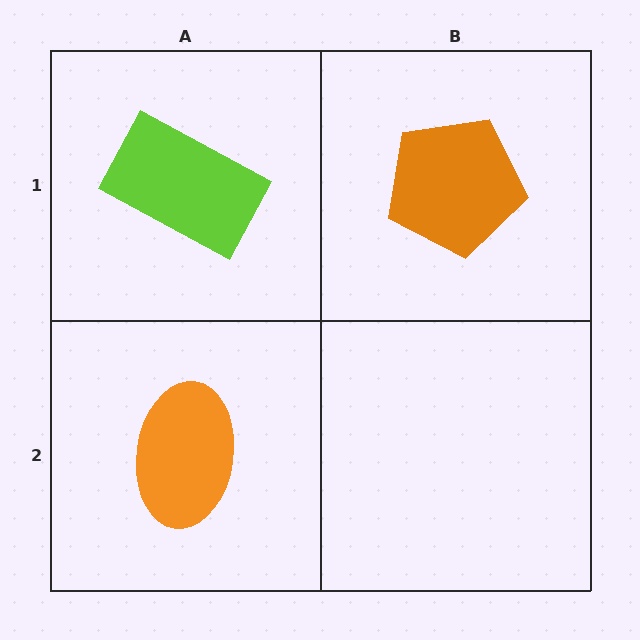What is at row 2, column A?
An orange ellipse.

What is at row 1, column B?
An orange pentagon.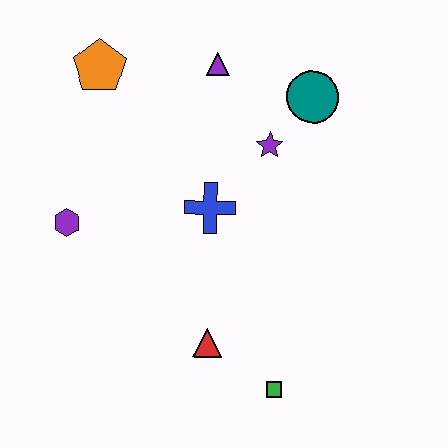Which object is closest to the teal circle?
The purple star is closest to the teal circle.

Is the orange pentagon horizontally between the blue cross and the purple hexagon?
Yes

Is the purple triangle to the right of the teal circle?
No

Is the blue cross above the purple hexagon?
Yes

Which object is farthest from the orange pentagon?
The green square is farthest from the orange pentagon.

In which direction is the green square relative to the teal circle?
The green square is below the teal circle.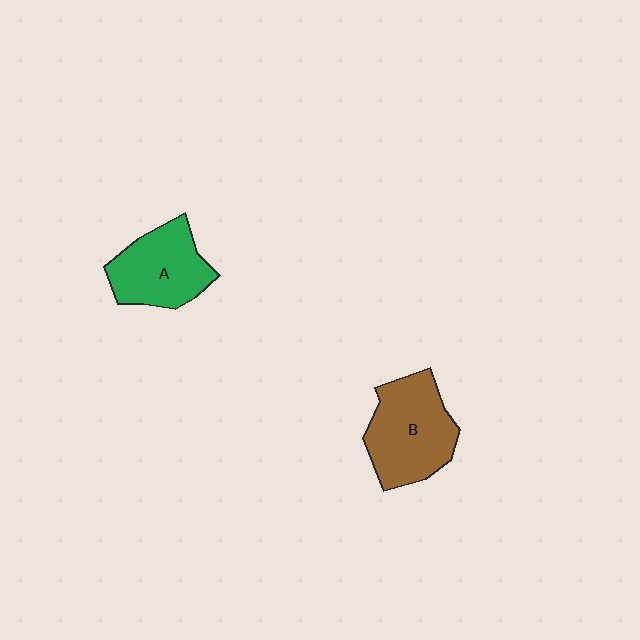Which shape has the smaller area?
Shape A (green).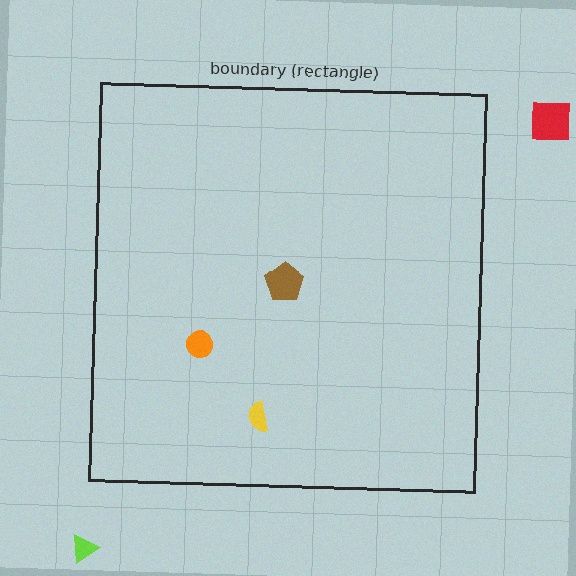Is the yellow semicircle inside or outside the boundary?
Inside.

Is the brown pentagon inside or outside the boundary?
Inside.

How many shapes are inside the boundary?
3 inside, 2 outside.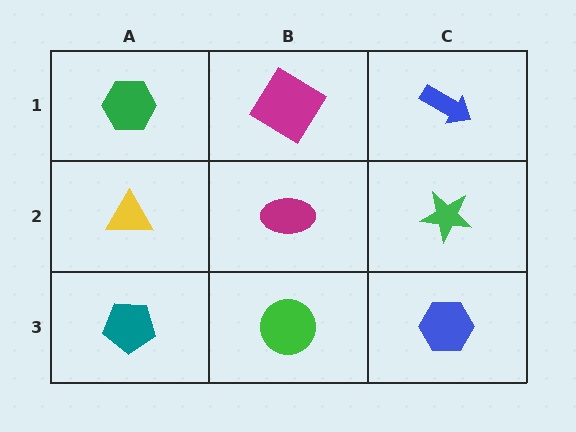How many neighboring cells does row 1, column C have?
2.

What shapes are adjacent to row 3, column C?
A green star (row 2, column C), a green circle (row 3, column B).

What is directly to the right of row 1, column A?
A magenta diamond.